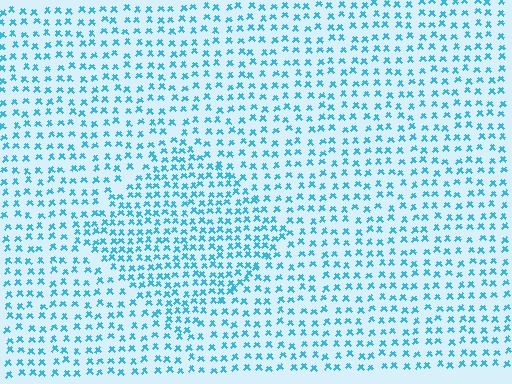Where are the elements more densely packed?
The elements are more densely packed inside the diamond boundary.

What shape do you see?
I see a diamond.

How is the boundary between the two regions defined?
The boundary is defined by a change in element density (approximately 1.6x ratio). All elements are the same color, size, and shape.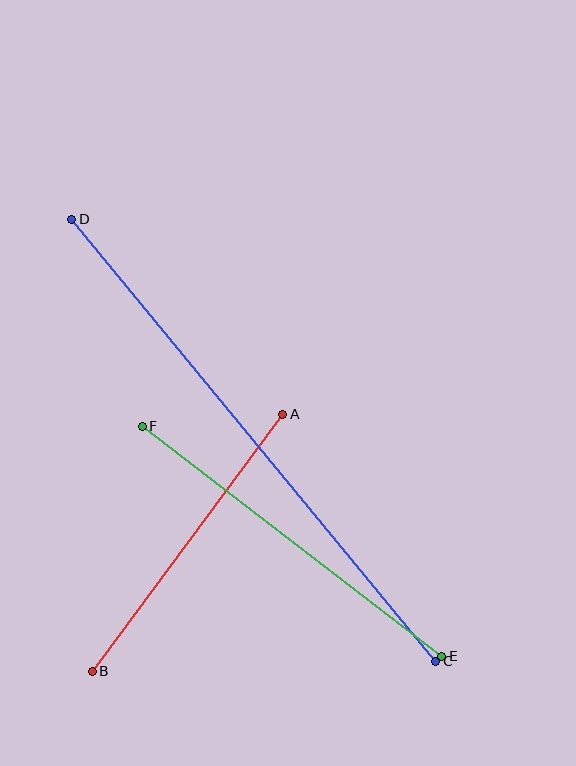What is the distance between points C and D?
The distance is approximately 573 pixels.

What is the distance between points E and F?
The distance is approximately 378 pixels.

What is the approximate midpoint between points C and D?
The midpoint is at approximately (254, 440) pixels.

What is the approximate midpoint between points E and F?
The midpoint is at approximately (292, 541) pixels.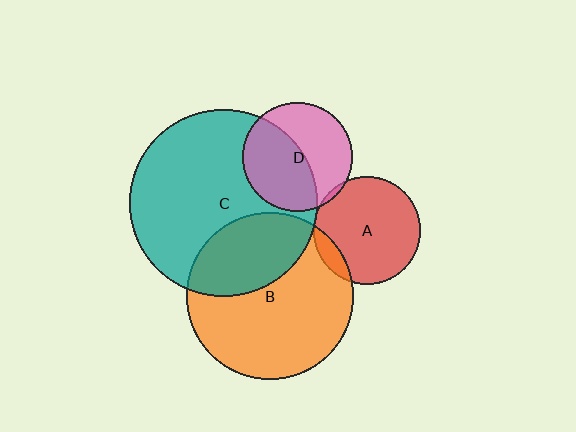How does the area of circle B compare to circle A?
Approximately 2.4 times.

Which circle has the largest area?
Circle C (teal).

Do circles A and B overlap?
Yes.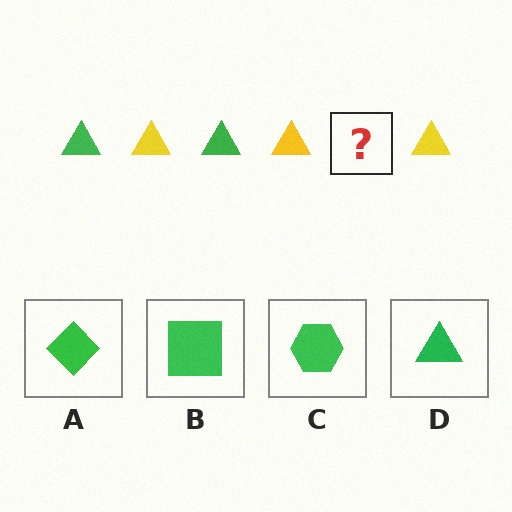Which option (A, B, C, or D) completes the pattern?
D.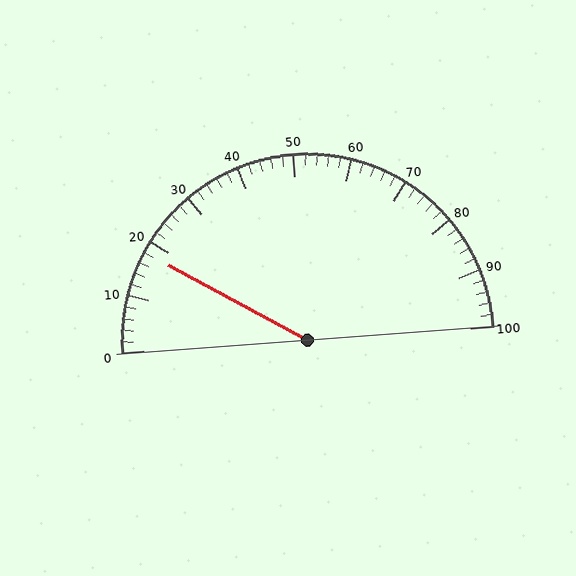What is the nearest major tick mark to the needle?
The nearest major tick mark is 20.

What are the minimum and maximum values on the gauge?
The gauge ranges from 0 to 100.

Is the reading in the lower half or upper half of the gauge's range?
The reading is in the lower half of the range (0 to 100).